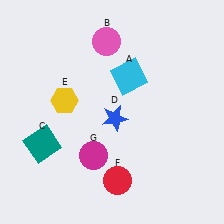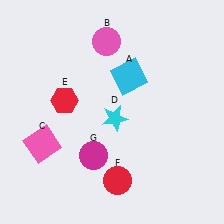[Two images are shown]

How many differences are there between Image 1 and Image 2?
There are 3 differences between the two images.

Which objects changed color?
C changed from teal to pink. D changed from blue to cyan. E changed from yellow to red.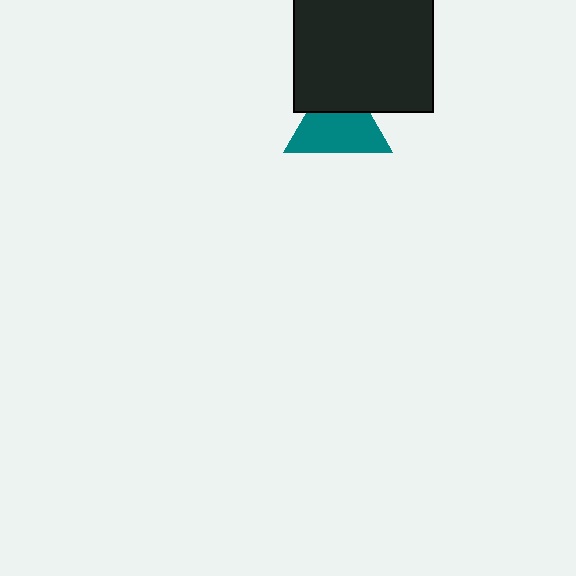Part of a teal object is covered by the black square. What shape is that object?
It is a triangle.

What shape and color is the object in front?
The object in front is a black square.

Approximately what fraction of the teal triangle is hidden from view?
Roughly 34% of the teal triangle is hidden behind the black square.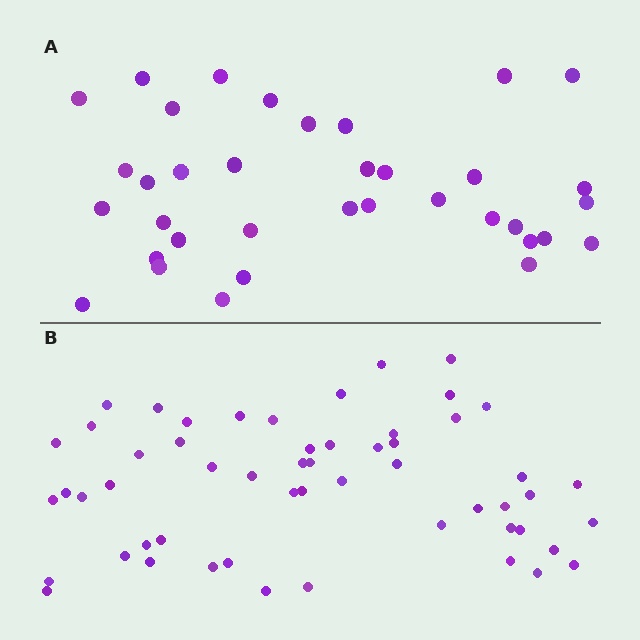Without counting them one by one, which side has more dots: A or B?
Region B (the bottom region) has more dots.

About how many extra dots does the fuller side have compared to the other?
Region B has approximately 20 more dots than region A.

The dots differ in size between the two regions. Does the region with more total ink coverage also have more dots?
No. Region A has more total ink coverage because its dots are larger, but region B actually contains more individual dots. Total area can be misleading — the number of items is what matters here.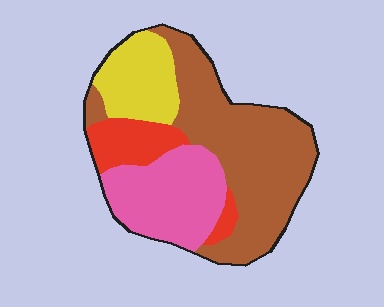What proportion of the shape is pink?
Pink covers 25% of the shape.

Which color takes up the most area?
Brown, at roughly 45%.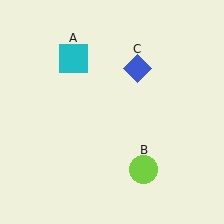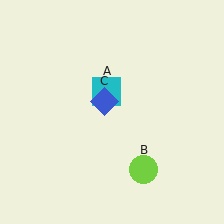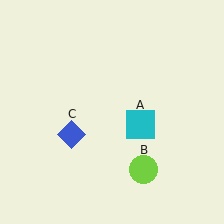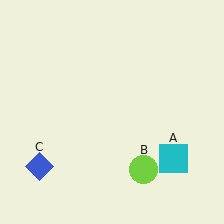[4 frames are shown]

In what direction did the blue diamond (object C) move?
The blue diamond (object C) moved down and to the left.